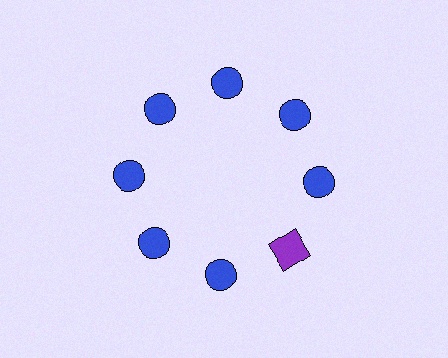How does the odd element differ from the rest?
It differs in both color (purple instead of blue) and shape (square instead of circle).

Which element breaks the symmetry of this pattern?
The purple square at roughly the 4 o'clock position breaks the symmetry. All other shapes are blue circles.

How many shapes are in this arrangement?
There are 8 shapes arranged in a ring pattern.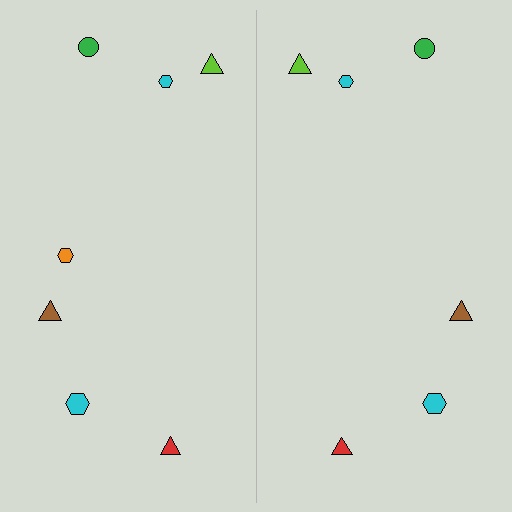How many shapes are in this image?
There are 13 shapes in this image.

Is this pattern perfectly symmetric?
No, the pattern is not perfectly symmetric. A orange hexagon is missing from the right side.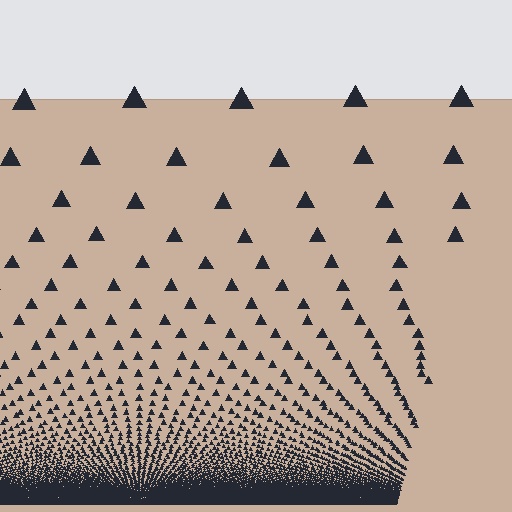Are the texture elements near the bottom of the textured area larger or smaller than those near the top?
Smaller. The gradient is inverted — elements near the bottom are smaller and denser.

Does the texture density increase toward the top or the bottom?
Density increases toward the bottom.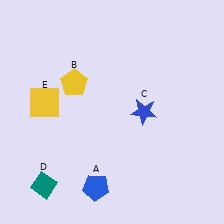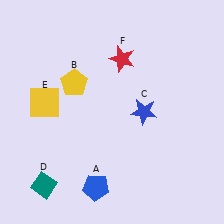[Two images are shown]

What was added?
A red star (F) was added in Image 2.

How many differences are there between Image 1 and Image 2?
There is 1 difference between the two images.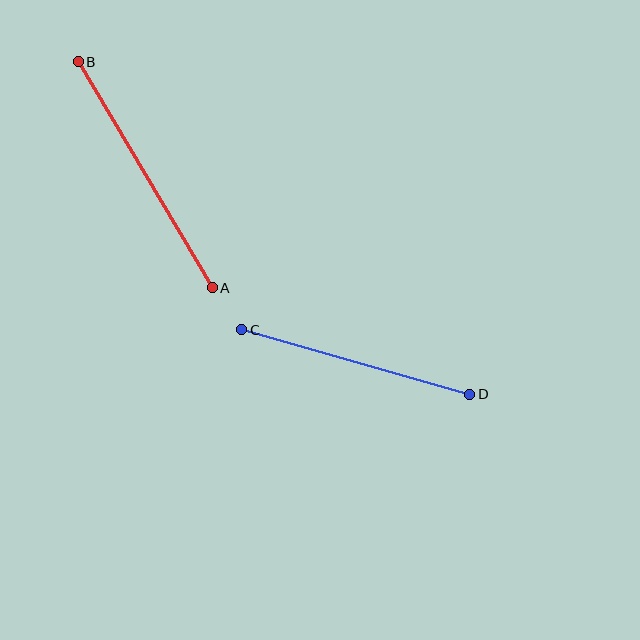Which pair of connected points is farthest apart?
Points A and B are farthest apart.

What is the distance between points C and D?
The distance is approximately 237 pixels.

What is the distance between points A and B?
The distance is approximately 263 pixels.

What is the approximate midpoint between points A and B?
The midpoint is at approximately (145, 175) pixels.